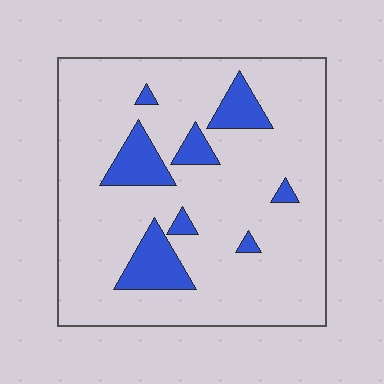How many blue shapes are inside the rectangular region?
8.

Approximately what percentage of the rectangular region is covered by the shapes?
Approximately 15%.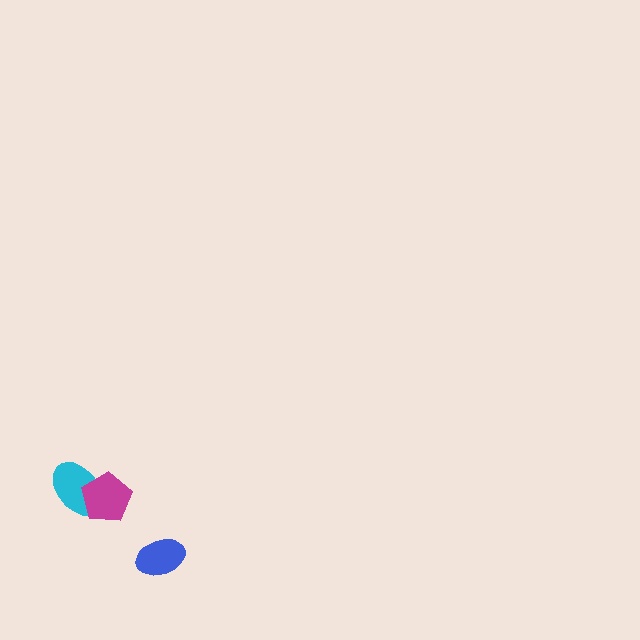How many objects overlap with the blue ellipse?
0 objects overlap with the blue ellipse.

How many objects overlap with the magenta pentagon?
1 object overlaps with the magenta pentagon.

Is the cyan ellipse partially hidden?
Yes, it is partially covered by another shape.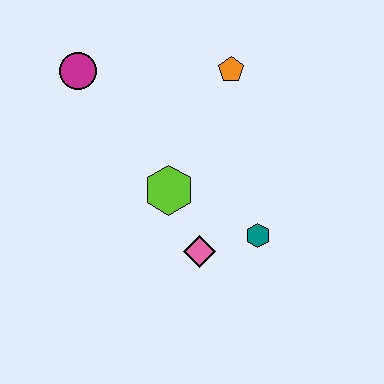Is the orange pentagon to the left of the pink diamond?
No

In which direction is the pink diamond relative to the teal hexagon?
The pink diamond is to the left of the teal hexagon.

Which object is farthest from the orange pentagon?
The pink diamond is farthest from the orange pentagon.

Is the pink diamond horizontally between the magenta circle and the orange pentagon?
Yes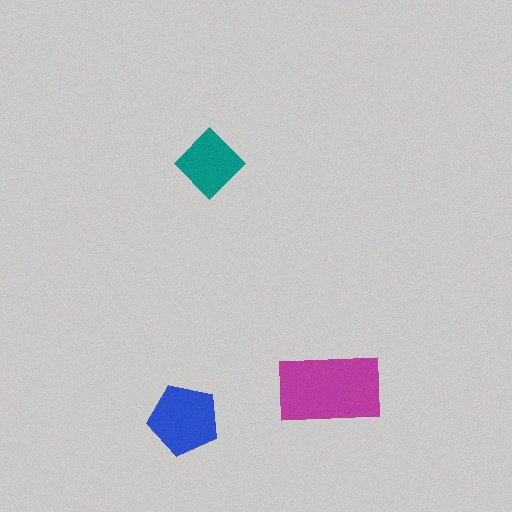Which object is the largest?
The magenta rectangle.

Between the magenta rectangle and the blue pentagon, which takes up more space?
The magenta rectangle.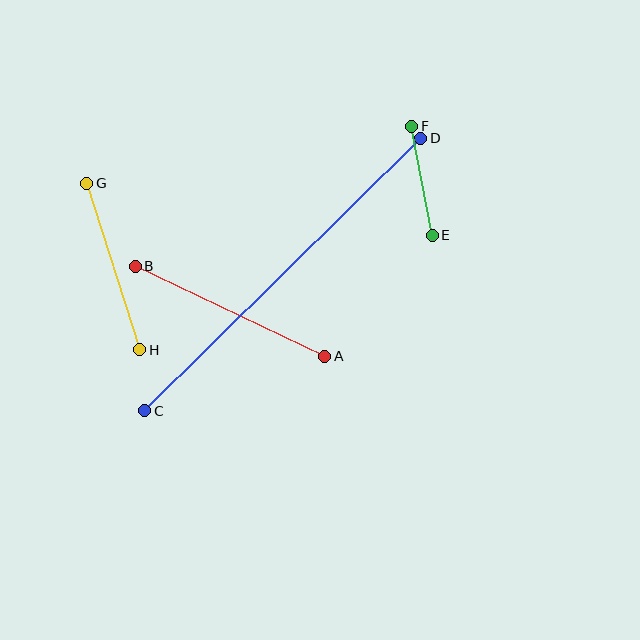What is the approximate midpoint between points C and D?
The midpoint is at approximately (283, 274) pixels.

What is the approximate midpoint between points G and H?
The midpoint is at approximately (113, 266) pixels.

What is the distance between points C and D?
The distance is approximately 388 pixels.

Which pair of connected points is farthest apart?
Points C and D are farthest apart.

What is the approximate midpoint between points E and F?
The midpoint is at approximately (422, 181) pixels.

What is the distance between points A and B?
The distance is approximately 210 pixels.